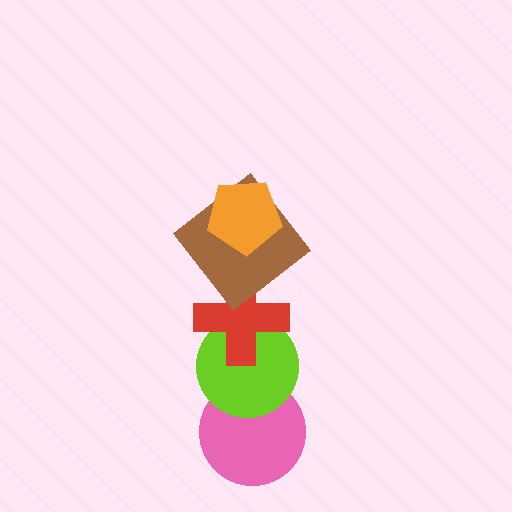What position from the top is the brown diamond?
The brown diamond is 2nd from the top.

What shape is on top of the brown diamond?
The orange pentagon is on top of the brown diamond.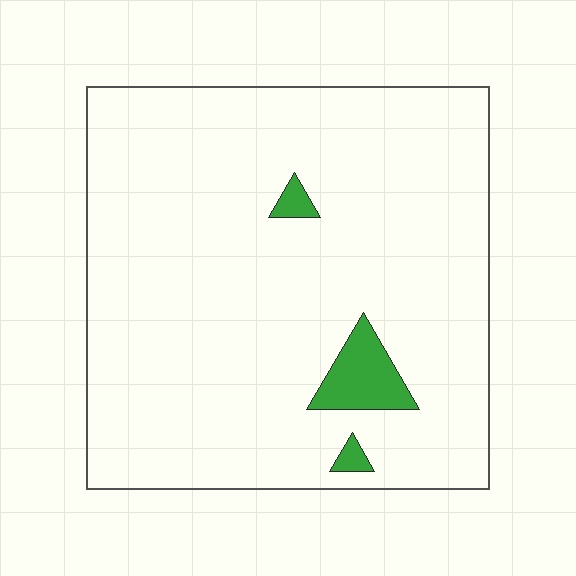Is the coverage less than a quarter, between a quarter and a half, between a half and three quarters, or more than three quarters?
Less than a quarter.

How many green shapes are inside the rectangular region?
3.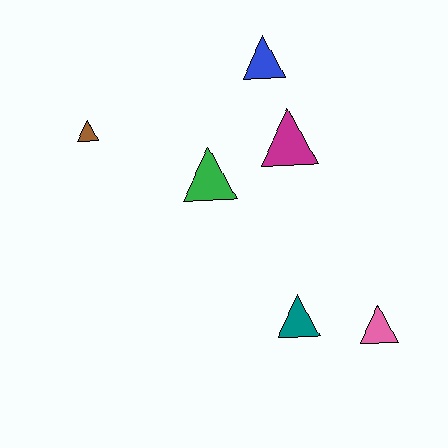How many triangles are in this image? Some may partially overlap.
There are 6 triangles.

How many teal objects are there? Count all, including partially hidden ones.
There is 1 teal object.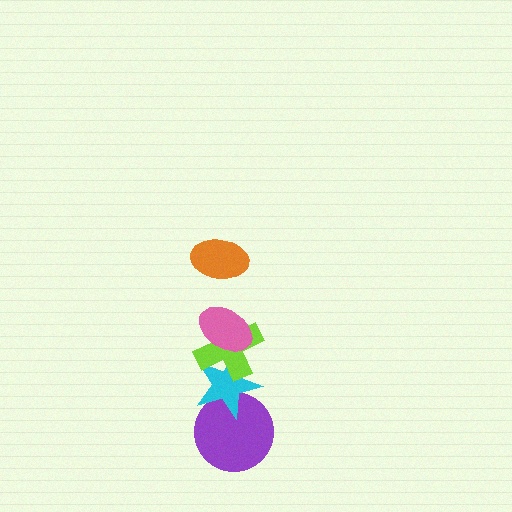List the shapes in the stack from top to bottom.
From top to bottom: the orange ellipse, the pink ellipse, the lime cross, the cyan star, the purple circle.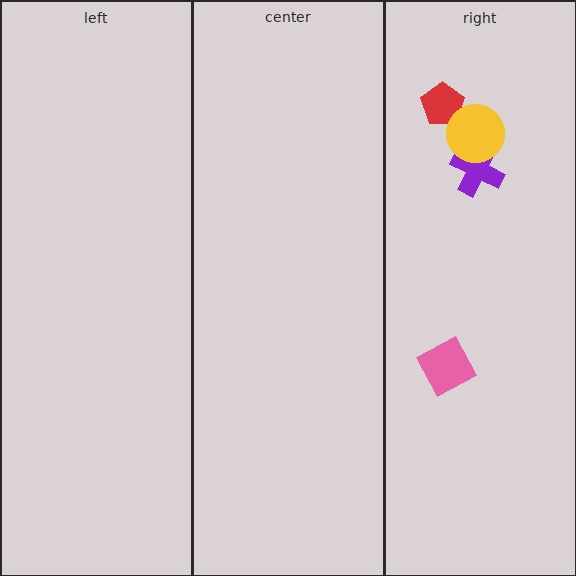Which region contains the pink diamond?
The right region.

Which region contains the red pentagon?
The right region.